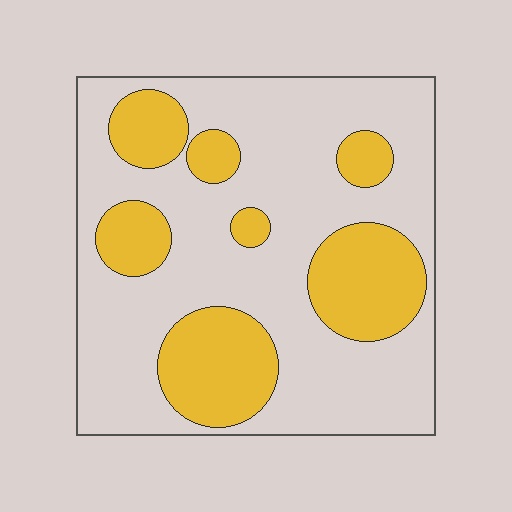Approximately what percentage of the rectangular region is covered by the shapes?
Approximately 30%.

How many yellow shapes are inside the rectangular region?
7.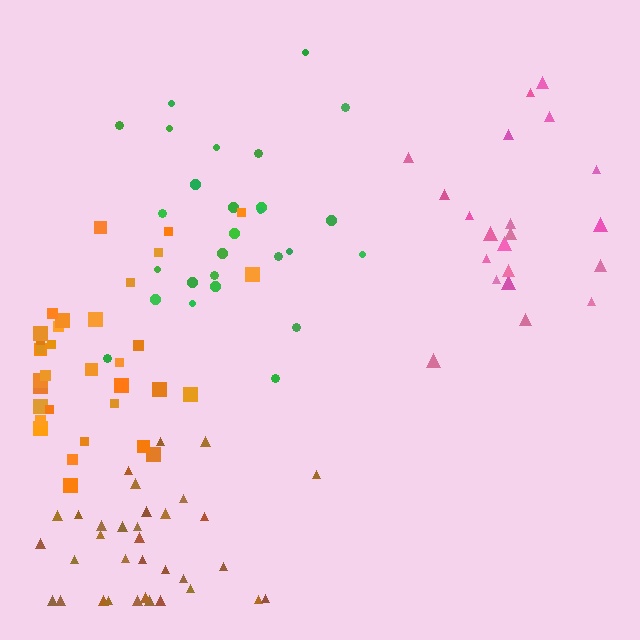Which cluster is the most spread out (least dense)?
Green.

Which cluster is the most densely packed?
Orange.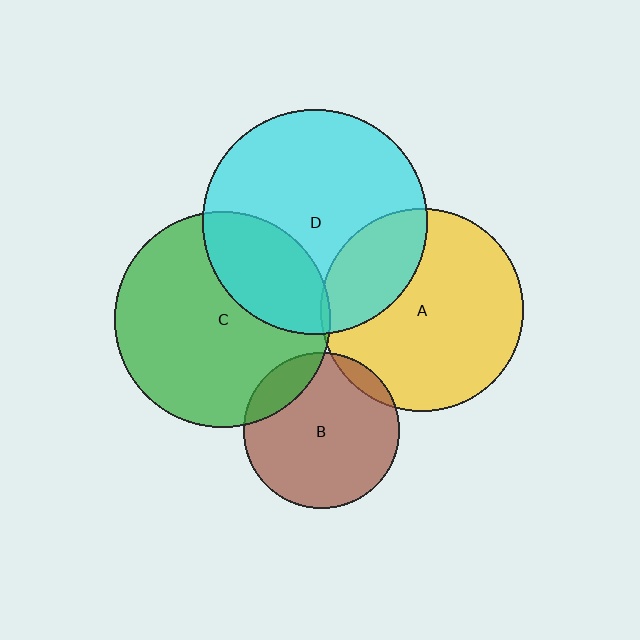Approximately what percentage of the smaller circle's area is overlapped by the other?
Approximately 25%.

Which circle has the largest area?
Circle D (cyan).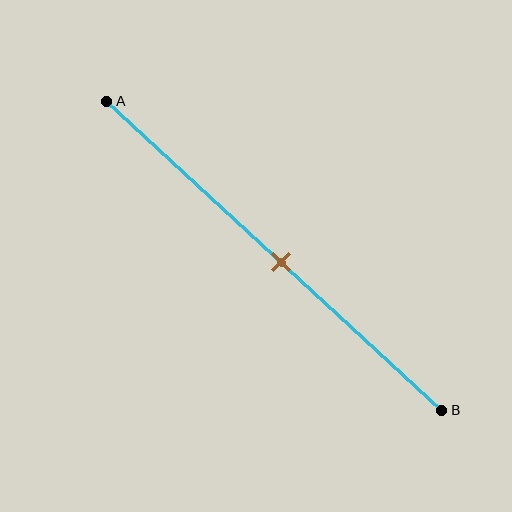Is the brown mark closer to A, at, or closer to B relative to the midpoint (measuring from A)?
The brown mark is approximately at the midpoint of segment AB.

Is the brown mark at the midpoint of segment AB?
Yes, the mark is approximately at the midpoint.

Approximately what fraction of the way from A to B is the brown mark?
The brown mark is approximately 50% of the way from A to B.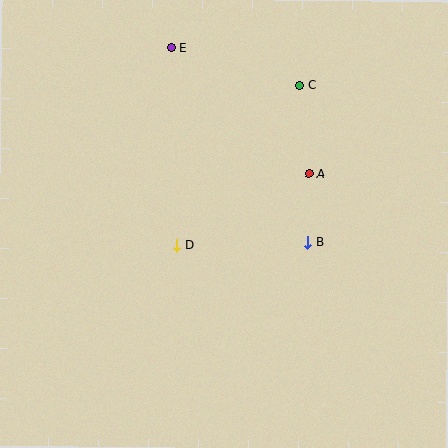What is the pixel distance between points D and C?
The distance between D and C is 202 pixels.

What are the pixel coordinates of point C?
Point C is at (300, 85).